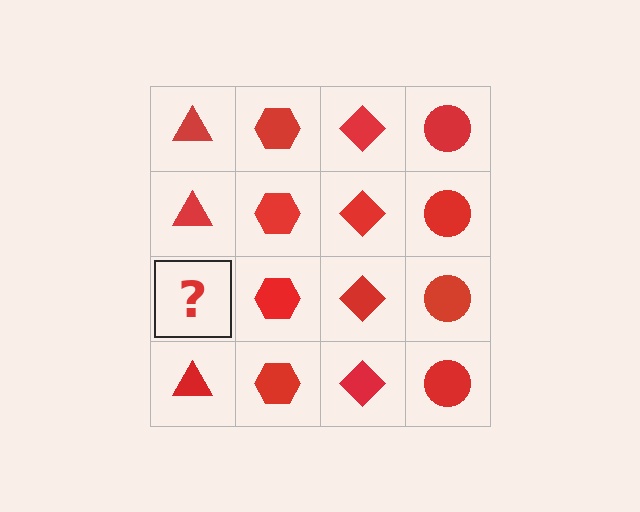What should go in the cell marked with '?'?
The missing cell should contain a red triangle.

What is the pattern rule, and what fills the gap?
The rule is that each column has a consistent shape. The gap should be filled with a red triangle.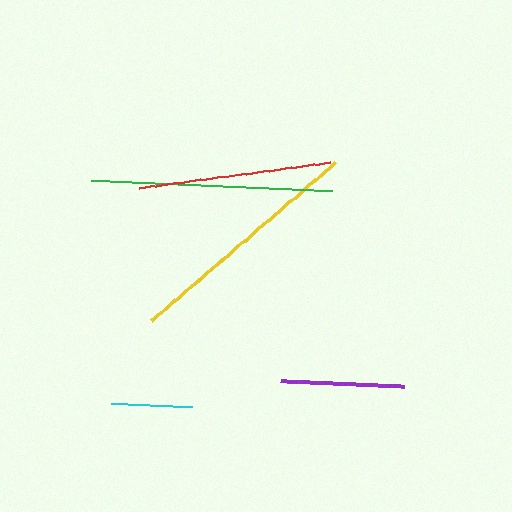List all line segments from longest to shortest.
From longest to shortest: yellow, green, red, purple, cyan.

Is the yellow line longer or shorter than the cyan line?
The yellow line is longer than the cyan line.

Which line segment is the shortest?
The cyan line is the shortest at approximately 80 pixels.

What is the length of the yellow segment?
The yellow segment is approximately 243 pixels long.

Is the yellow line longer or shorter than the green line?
The yellow line is longer than the green line.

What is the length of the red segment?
The red segment is approximately 193 pixels long.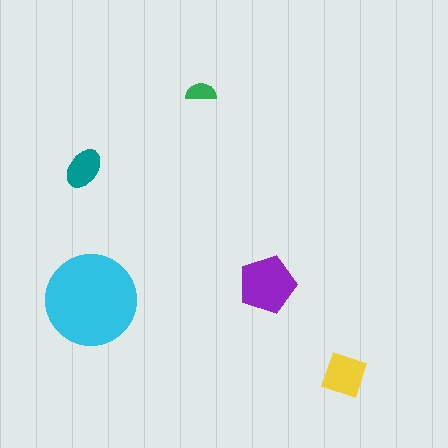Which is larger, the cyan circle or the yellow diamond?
The cyan circle.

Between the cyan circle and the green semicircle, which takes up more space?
The cyan circle.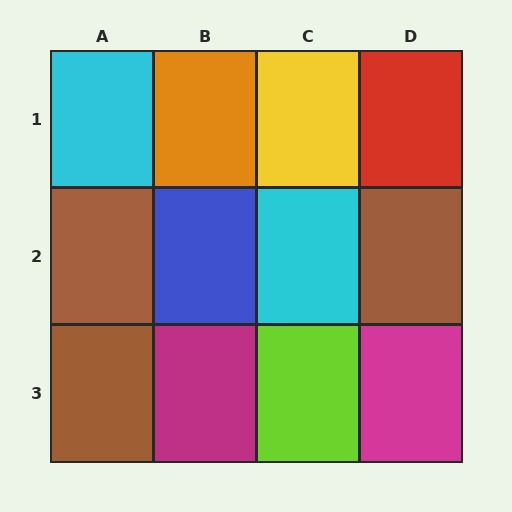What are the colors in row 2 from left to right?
Brown, blue, cyan, brown.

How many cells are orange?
1 cell is orange.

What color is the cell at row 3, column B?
Magenta.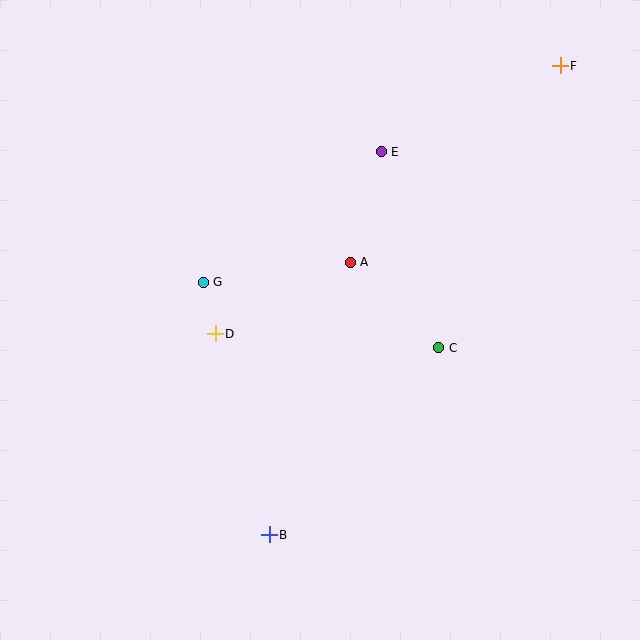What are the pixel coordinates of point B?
Point B is at (269, 535).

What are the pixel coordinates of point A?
Point A is at (350, 262).